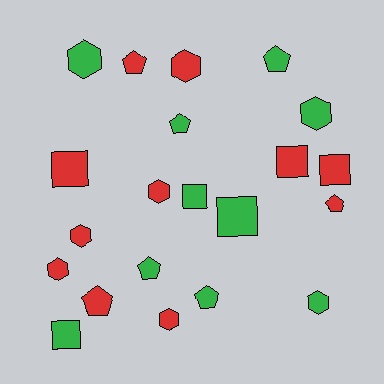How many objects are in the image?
There are 21 objects.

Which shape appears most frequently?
Hexagon, with 8 objects.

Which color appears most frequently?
Red, with 11 objects.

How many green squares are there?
There are 3 green squares.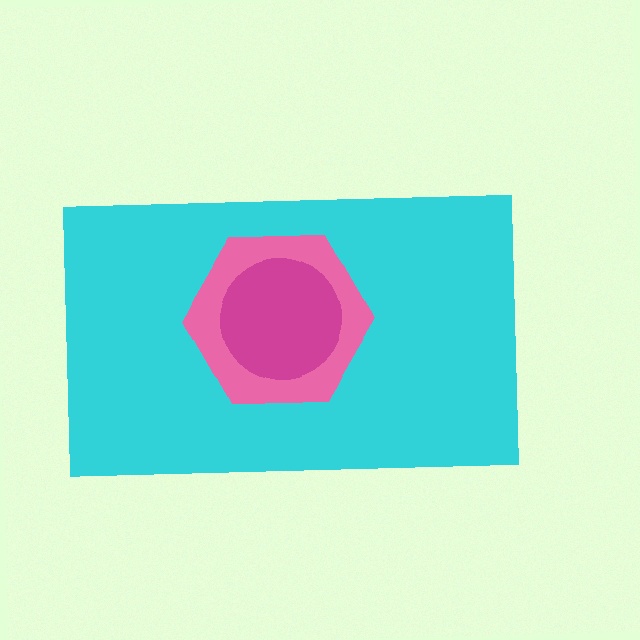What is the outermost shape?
The cyan rectangle.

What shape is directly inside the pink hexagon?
The magenta circle.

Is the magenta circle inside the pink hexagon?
Yes.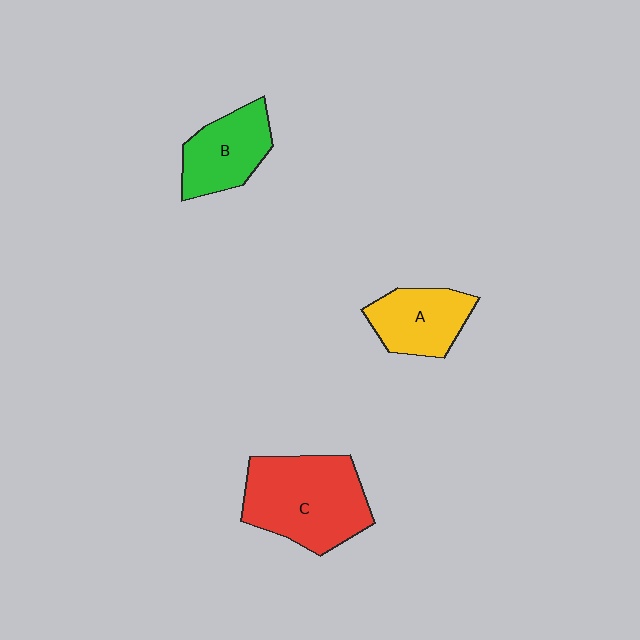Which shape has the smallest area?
Shape A (yellow).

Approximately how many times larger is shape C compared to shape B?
Approximately 1.6 times.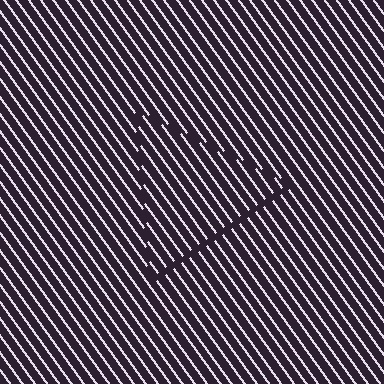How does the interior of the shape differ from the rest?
The interior of the shape contains the same grating, shifted by half a period — the contour is defined by the phase discontinuity where line-ends from the inner and outer gratings abut.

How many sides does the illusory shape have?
3 sides — the line-ends trace a triangle.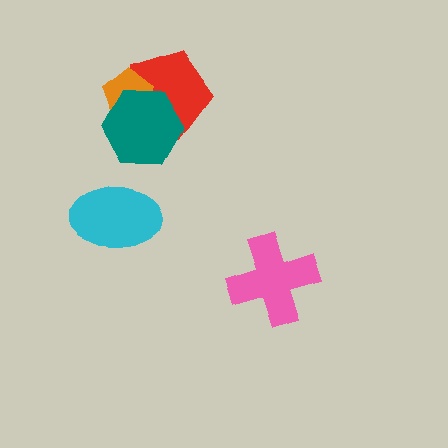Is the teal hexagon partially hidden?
No, no other shape covers it.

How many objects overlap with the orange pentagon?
2 objects overlap with the orange pentagon.